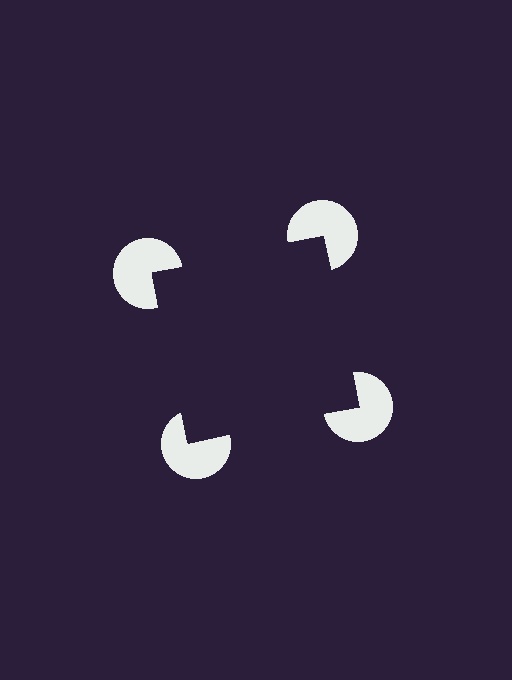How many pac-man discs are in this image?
There are 4 — one at each vertex of the illusory square.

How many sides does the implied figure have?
4 sides.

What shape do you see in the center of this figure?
An illusory square — its edges are inferred from the aligned wedge cuts in the pac-man discs, not physically drawn.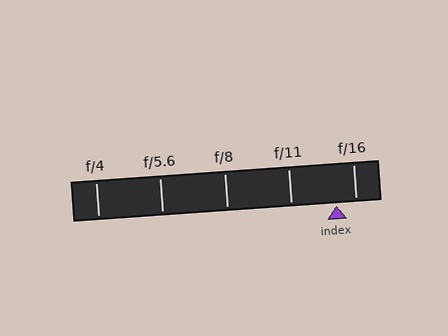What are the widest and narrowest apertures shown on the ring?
The widest aperture shown is f/4 and the narrowest is f/16.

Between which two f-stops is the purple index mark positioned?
The index mark is between f/11 and f/16.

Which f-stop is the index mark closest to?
The index mark is closest to f/16.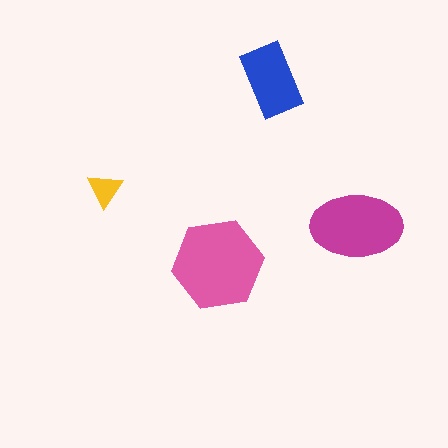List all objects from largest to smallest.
The pink hexagon, the magenta ellipse, the blue rectangle, the yellow triangle.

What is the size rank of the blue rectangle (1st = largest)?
3rd.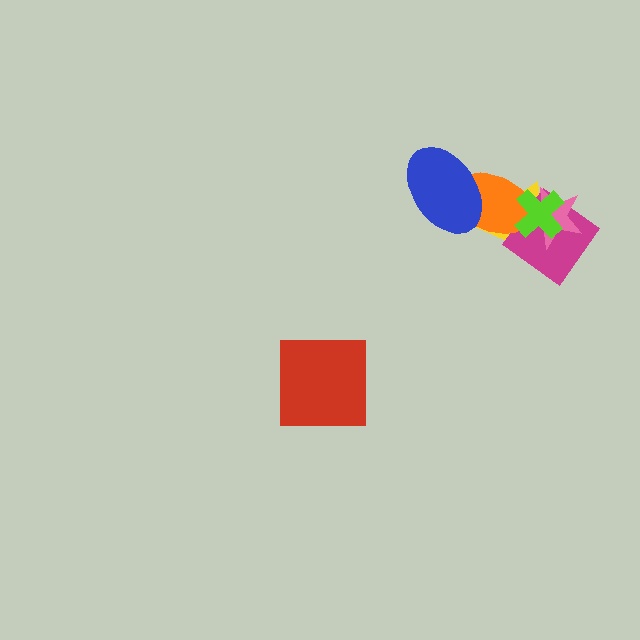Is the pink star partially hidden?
Yes, it is partially covered by another shape.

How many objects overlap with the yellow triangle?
5 objects overlap with the yellow triangle.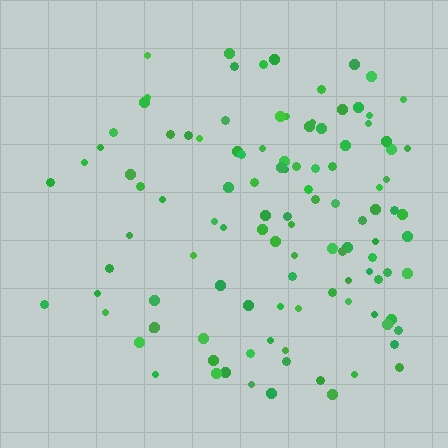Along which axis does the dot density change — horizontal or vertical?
Horizontal.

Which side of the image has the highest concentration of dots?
The right.